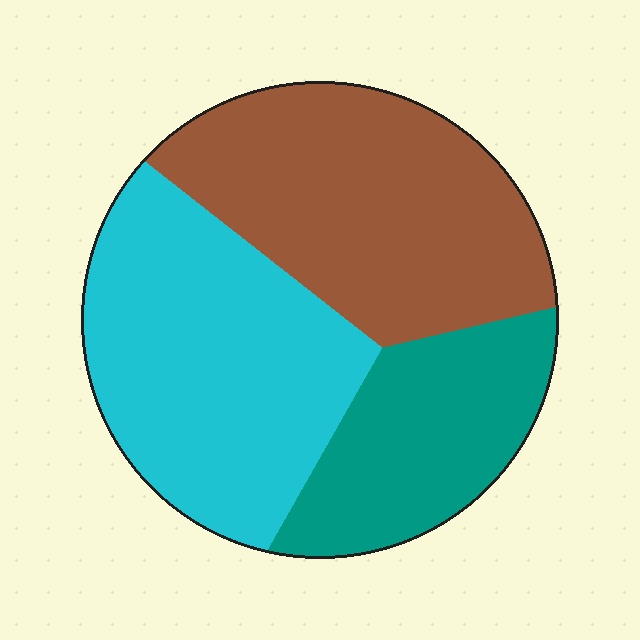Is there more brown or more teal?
Brown.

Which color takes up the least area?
Teal, at roughly 25%.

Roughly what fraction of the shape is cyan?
Cyan covers around 40% of the shape.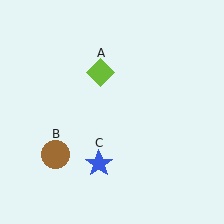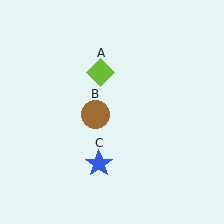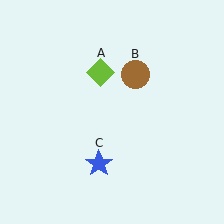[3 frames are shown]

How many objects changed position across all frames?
1 object changed position: brown circle (object B).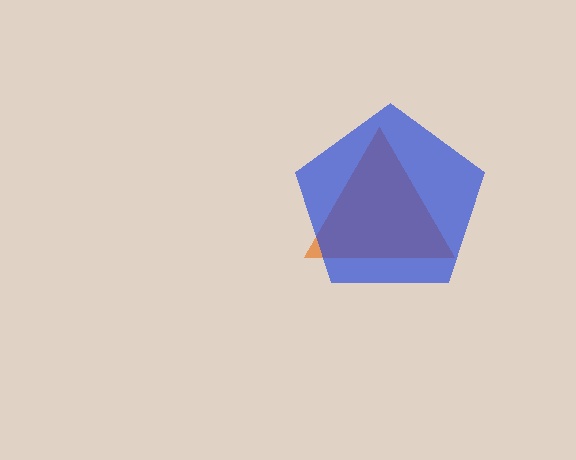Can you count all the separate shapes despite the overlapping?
Yes, there are 2 separate shapes.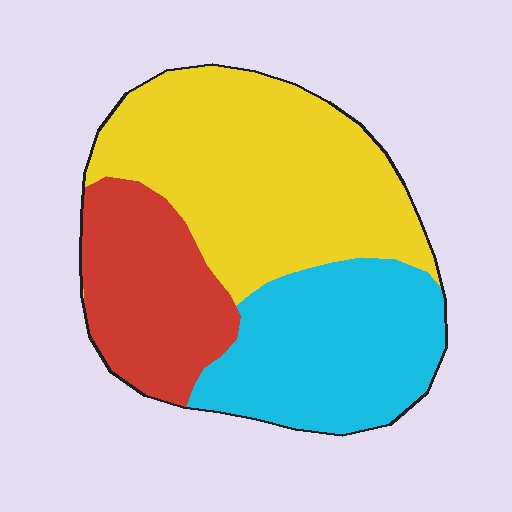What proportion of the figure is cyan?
Cyan takes up about one third (1/3) of the figure.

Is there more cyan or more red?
Cyan.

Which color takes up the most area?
Yellow, at roughly 45%.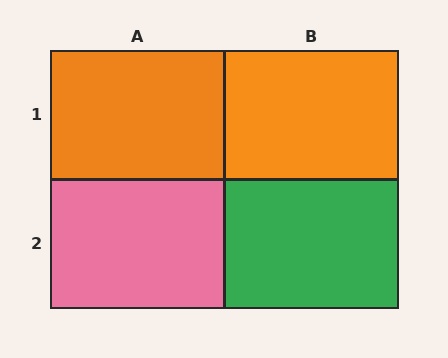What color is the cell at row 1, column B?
Orange.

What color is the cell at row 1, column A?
Orange.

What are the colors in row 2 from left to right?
Pink, green.